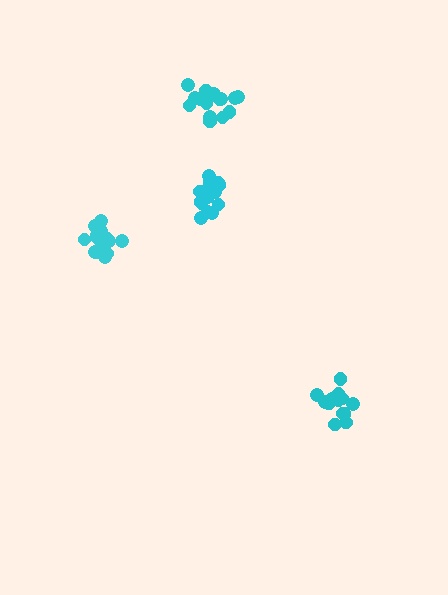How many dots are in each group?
Group 1: 16 dots, Group 2: 13 dots, Group 3: 15 dots, Group 4: 16 dots (60 total).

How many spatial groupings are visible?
There are 4 spatial groupings.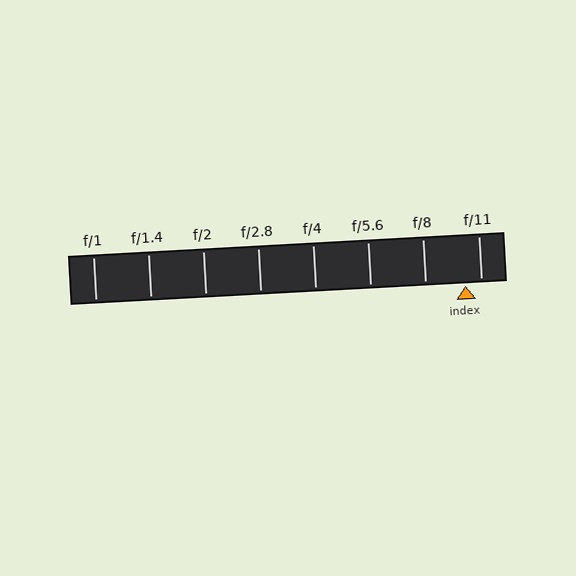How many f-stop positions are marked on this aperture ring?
There are 8 f-stop positions marked.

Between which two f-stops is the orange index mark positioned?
The index mark is between f/8 and f/11.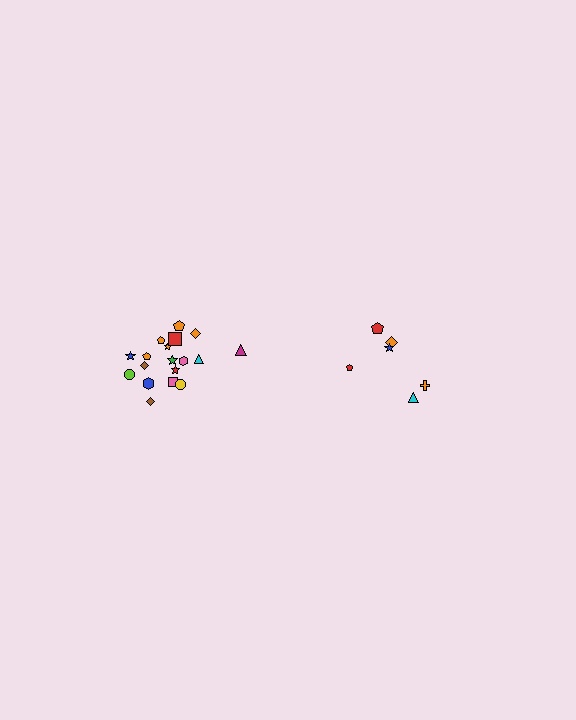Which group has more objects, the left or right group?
The left group.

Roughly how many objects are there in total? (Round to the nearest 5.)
Roughly 25 objects in total.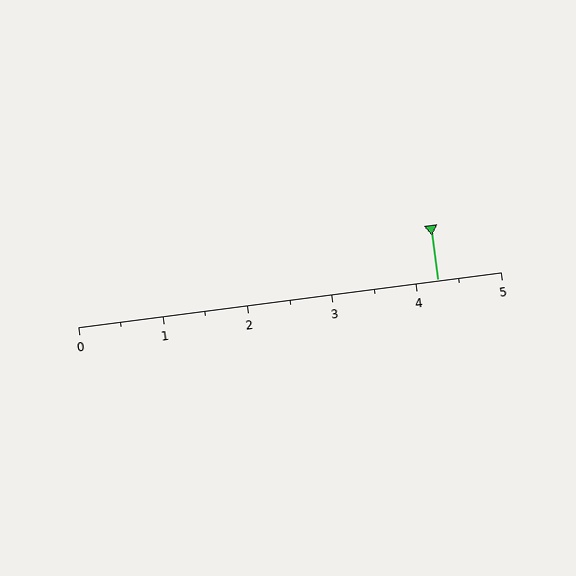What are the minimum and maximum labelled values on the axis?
The axis runs from 0 to 5.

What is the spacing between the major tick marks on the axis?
The major ticks are spaced 1 apart.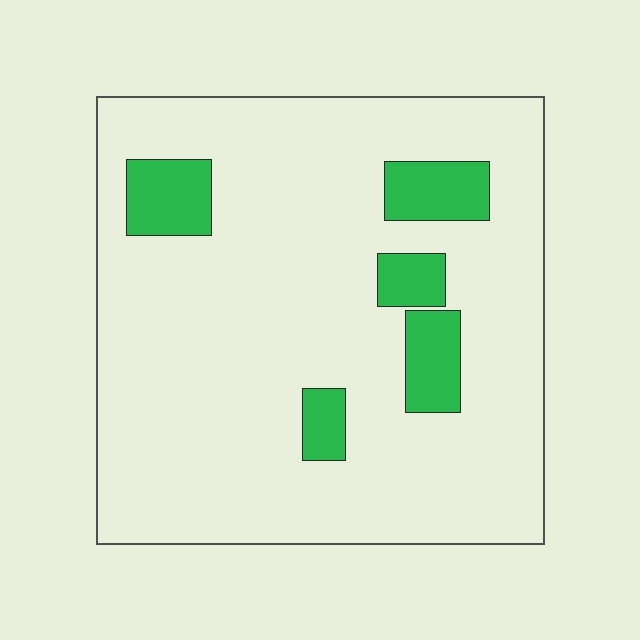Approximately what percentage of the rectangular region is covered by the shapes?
Approximately 15%.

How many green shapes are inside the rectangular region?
5.